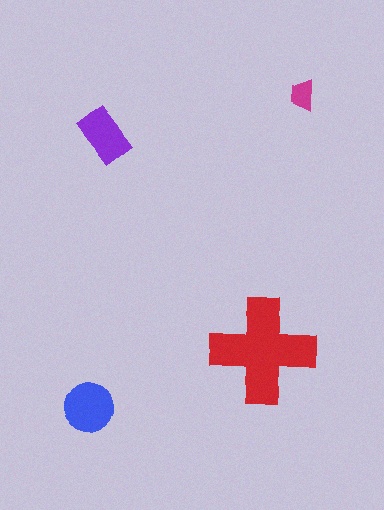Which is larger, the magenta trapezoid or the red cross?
The red cross.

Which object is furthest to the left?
The blue circle is leftmost.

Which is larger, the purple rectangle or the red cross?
The red cross.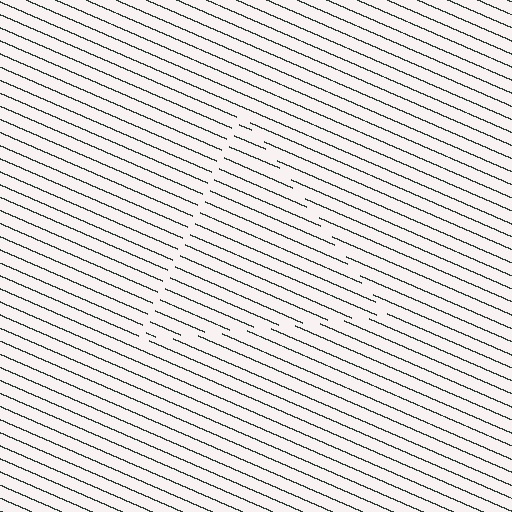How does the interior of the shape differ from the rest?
The interior of the shape contains the same grating, shifted by half a period — the contour is defined by the phase discontinuity where line-ends from the inner and outer gratings abut.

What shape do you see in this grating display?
An illusory triangle. The interior of the shape contains the same grating, shifted by half a period — the contour is defined by the phase discontinuity where line-ends from the inner and outer gratings abut.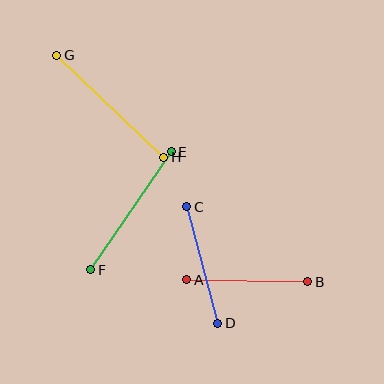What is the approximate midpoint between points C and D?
The midpoint is at approximately (202, 265) pixels.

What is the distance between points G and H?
The distance is approximately 148 pixels.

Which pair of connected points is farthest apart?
Points G and H are farthest apart.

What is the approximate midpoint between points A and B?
The midpoint is at approximately (247, 281) pixels.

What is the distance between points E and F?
The distance is approximately 143 pixels.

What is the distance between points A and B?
The distance is approximately 121 pixels.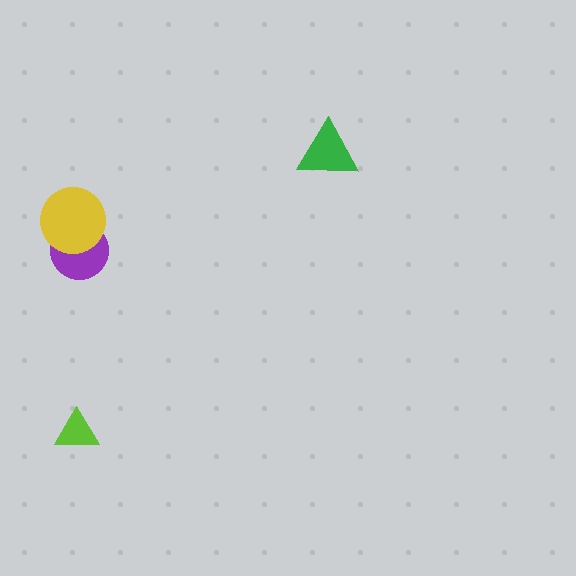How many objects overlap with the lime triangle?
0 objects overlap with the lime triangle.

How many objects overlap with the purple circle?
1 object overlaps with the purple circle.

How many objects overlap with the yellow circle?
1 object overlaps with the yellow circle.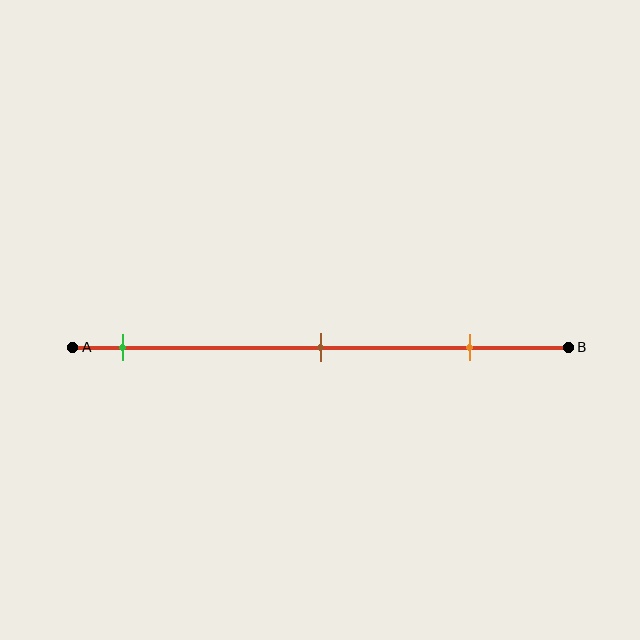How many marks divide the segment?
There are 3 marks dividing the segment.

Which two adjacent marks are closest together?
The brown and orange marks are the closest adjacent pair.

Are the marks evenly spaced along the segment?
Yes, the marks are approximately evenly spaced.